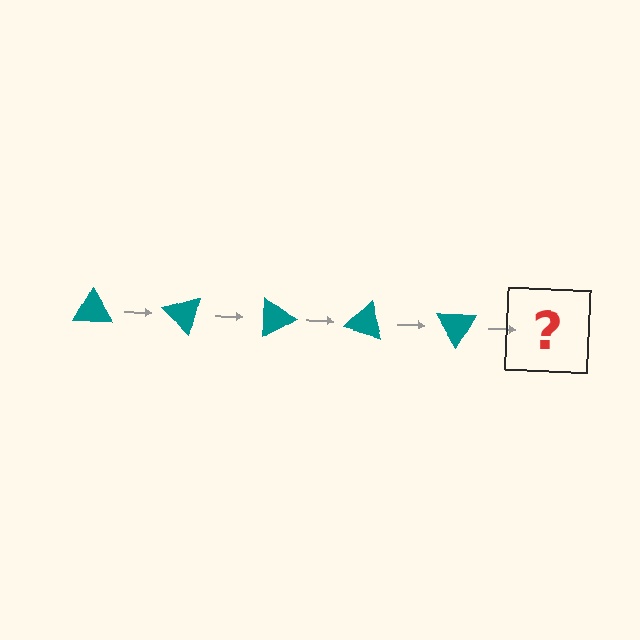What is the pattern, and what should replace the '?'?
The pattern is that the triangle rotates 45 degrees each step. The '?' should be a teal triangle rotated 225 degrees.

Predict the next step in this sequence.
The next step is a teal triangle rotated 225 degrees.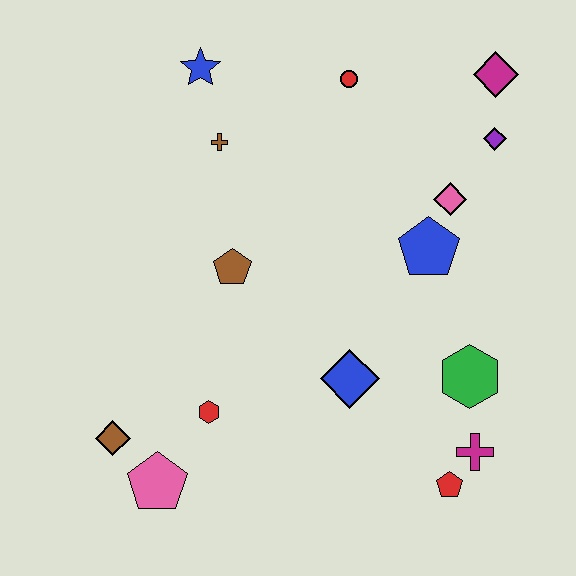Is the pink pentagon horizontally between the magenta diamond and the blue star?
No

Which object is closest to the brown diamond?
The pink pentagon is closest to the brown diamond.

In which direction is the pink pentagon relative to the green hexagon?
The pink pentagon is to the left of the green hexagon.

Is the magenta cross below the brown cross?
Yes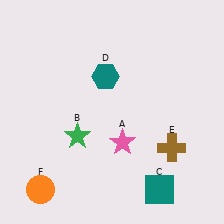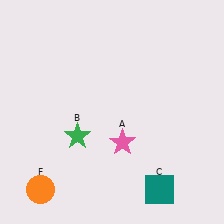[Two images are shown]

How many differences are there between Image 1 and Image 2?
There are 2 differences between the two images.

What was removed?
The brown cross (E), the teal hexagon (D) were removed in Image 2.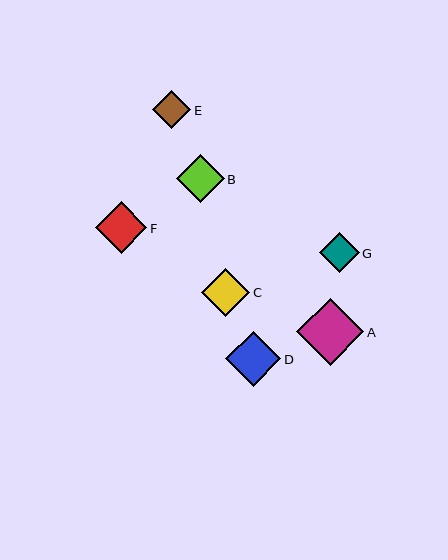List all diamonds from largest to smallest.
From largest to smallest: A, D, F, C, B, G, E.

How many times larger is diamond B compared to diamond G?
Diamond B is approximately 1.2 times the size of diamond G.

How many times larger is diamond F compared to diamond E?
Diamond F is approximately 1.3 times the size of diamond E.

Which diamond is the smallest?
Diamond E is the smallest with a size of approximately 38 pixels.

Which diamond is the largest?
Diamond A is the largest with a size of approximately 67 pixels.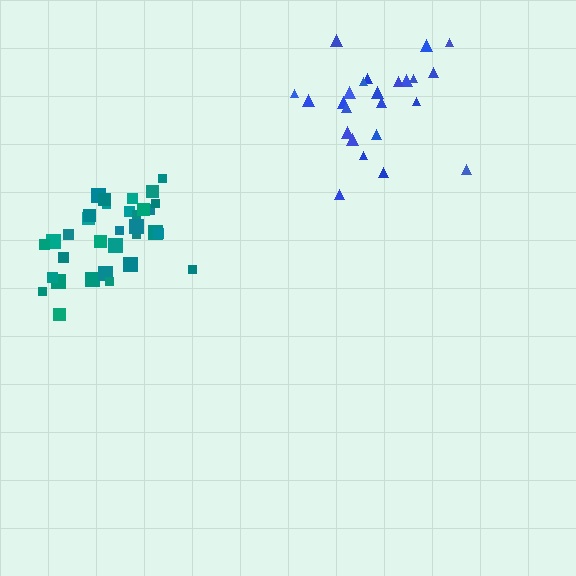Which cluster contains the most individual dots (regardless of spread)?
Teal (34).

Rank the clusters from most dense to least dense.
teal, blue.